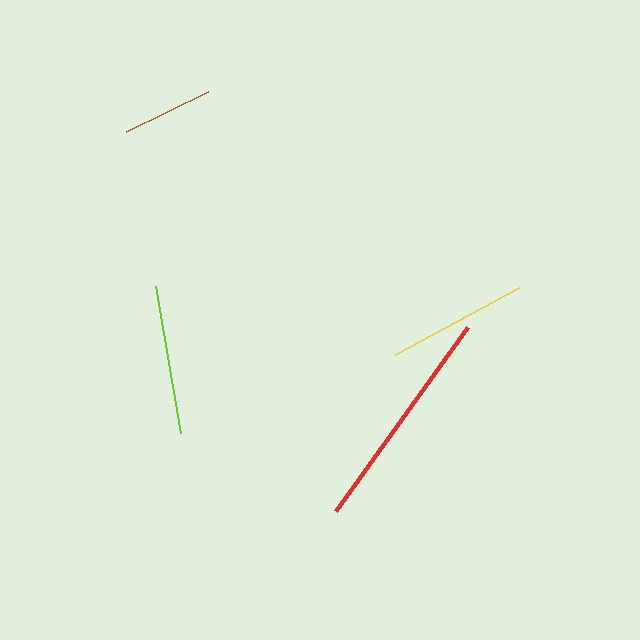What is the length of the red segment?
The red segment is approximately 226 pixels long.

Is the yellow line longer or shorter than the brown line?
The yellow line is longer than the brown line.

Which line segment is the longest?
The red line is the longest at approximately 226 pixels.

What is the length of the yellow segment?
The yellow segment is approximately 141 pixels long.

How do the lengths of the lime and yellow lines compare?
The lime and yellow lines are approximately the same length.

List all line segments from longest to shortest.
From longest to shortest: red, lime, yellow, brown.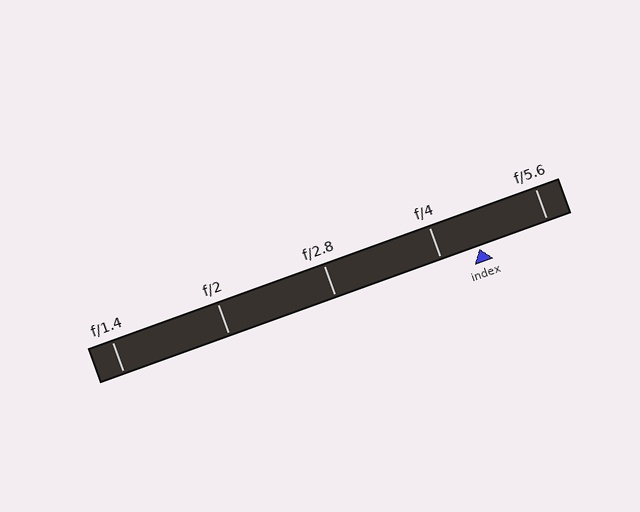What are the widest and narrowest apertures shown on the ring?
The widest aperture shown is f/1.4 and the narrowest is f/5.6.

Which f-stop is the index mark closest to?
The index mark is closest to f/4.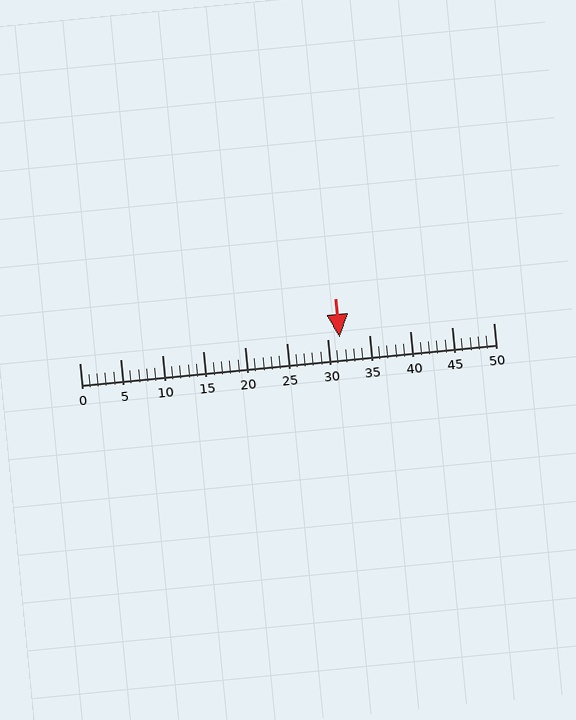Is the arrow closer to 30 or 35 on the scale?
The arrow is closer to 30.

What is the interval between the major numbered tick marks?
The major tick marks are spaced 5 units apart.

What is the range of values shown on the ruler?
The ruler shows values from 0 to 50.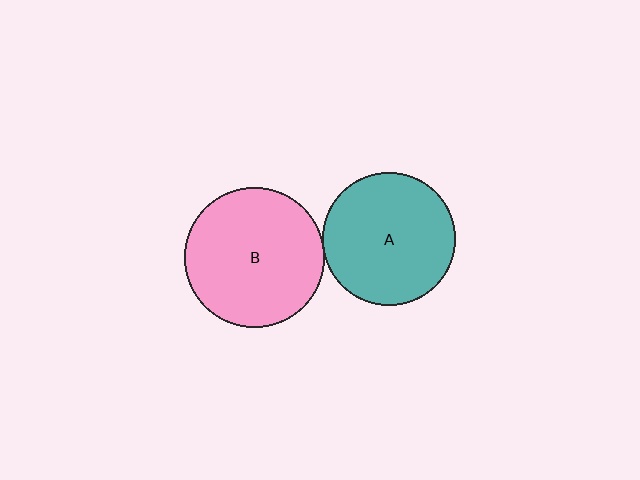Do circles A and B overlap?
Yes.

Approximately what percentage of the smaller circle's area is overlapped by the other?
Approximately 5%.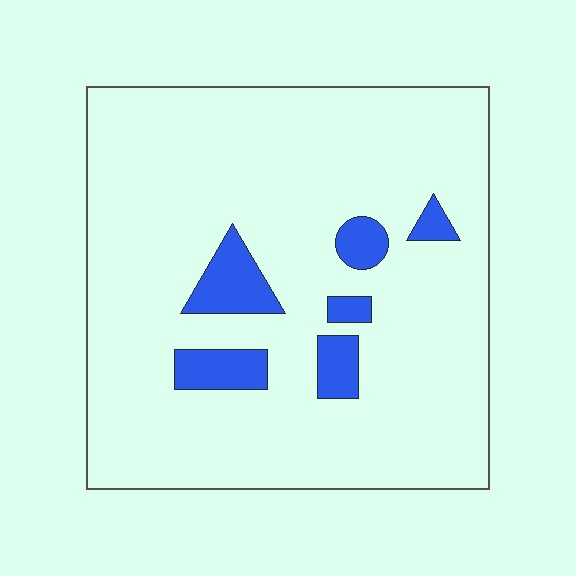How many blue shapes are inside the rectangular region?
6.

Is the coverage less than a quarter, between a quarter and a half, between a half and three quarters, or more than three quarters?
Less than a quarter.